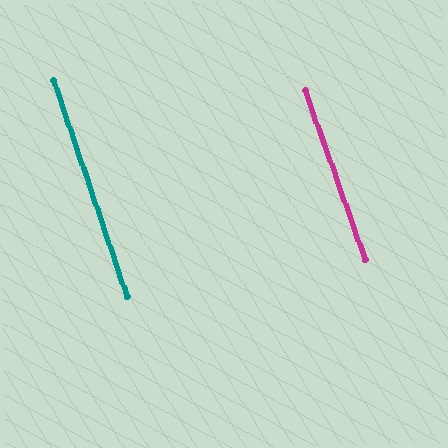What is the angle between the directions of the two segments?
Approximately 0 degrees.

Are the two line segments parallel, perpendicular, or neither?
Parallel — their directions differ by only 0.4°.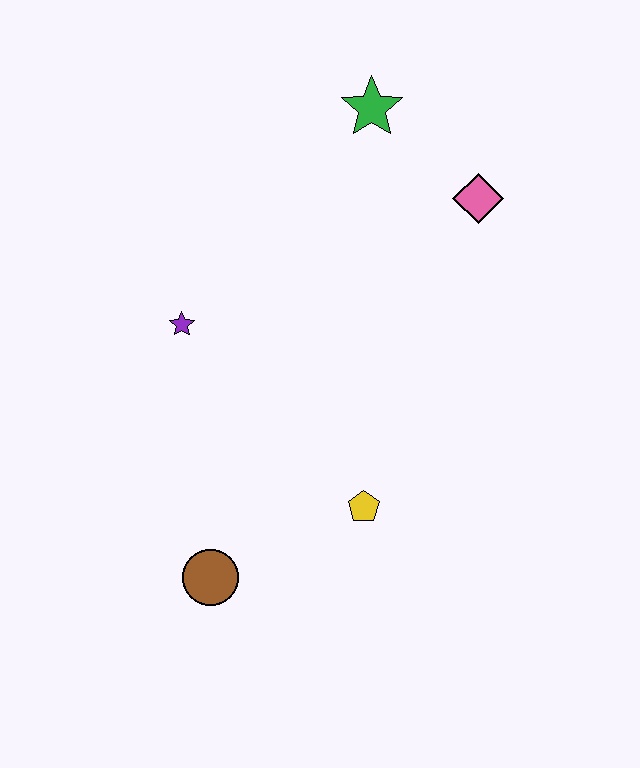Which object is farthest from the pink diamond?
The brown circle is farthest from the pink diamond.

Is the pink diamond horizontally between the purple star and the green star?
No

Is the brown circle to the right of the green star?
No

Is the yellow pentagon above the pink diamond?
No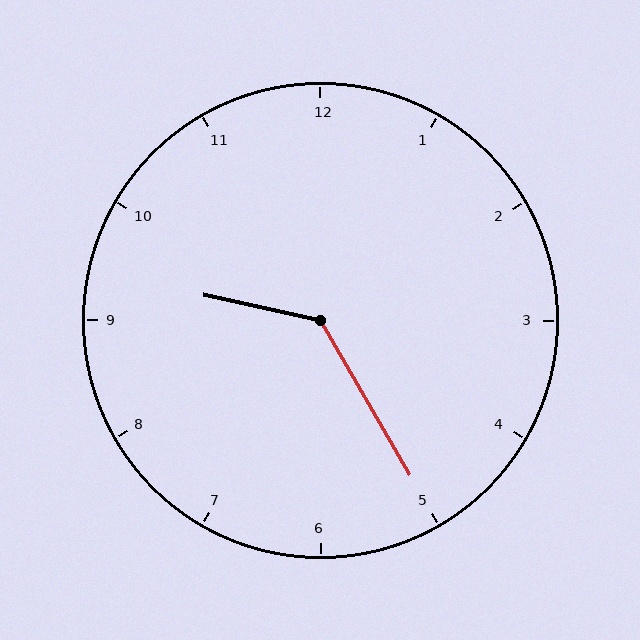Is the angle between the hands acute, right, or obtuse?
It is obtuse.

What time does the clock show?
9:25.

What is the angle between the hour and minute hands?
Approximately 132 degrees.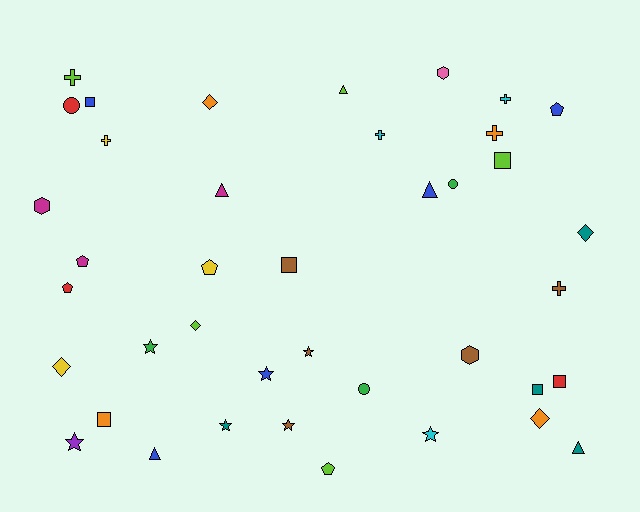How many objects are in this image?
There are 40 objects.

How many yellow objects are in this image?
There are 3 yellow objects.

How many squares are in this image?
There are 6 squares.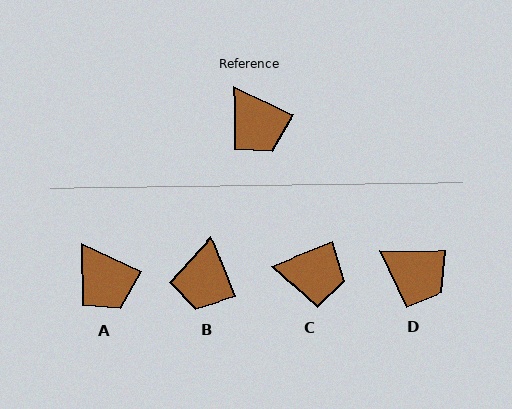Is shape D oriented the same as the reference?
No, it is off by about 24 degrees.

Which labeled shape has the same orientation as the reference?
A.